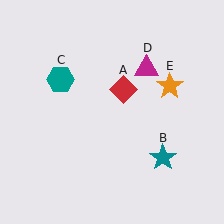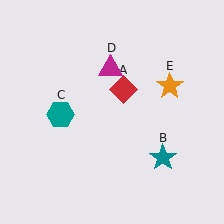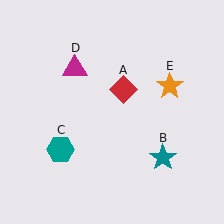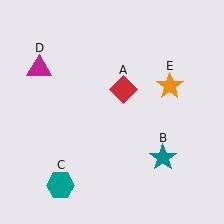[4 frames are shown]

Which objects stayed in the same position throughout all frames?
Red diamond (object A) and teal star (object B) and orange star (object E) remained stationary.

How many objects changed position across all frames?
2 objects changed position: teal hexagon (object C), magenta triangle (object D).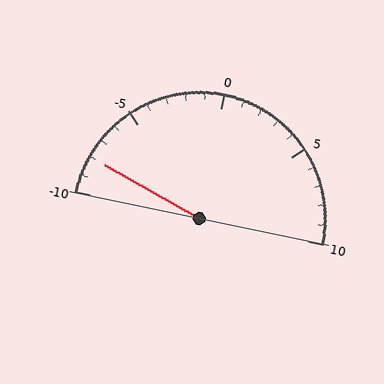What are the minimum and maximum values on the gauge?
The gauge ranges from -10 to 10.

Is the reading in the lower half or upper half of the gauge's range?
The reading is in the lower half of the range (-10 to 10).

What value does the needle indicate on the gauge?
The needle indicates approximately -8.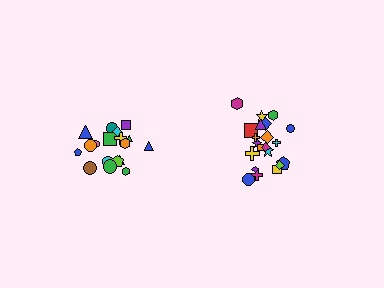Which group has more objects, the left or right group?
The right group.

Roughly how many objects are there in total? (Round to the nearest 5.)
Roughly 40 objects in total.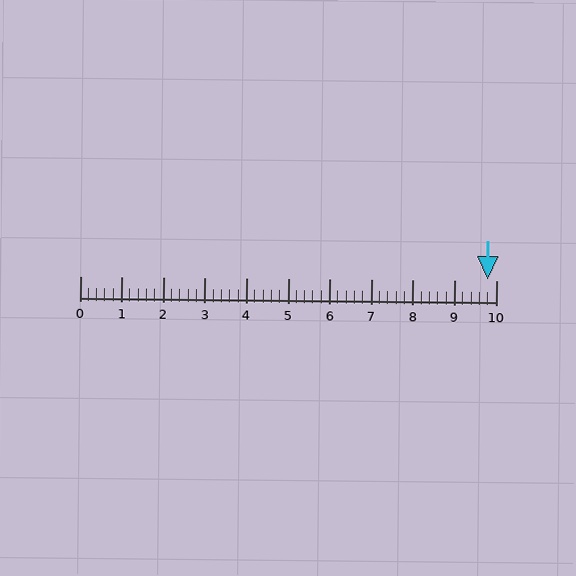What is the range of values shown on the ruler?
The ruler shows values from 0 to 10.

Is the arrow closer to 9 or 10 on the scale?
The arrow is closer to 10.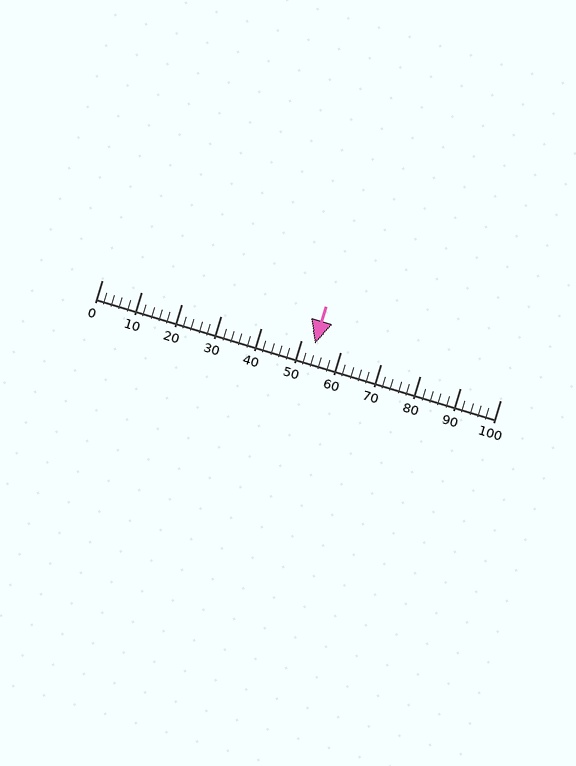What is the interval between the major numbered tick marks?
The major tick marks are spaced 10 units apart.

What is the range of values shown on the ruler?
The ruler shows values from 0 to 100.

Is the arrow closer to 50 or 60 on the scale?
The arrow is closer to 50.